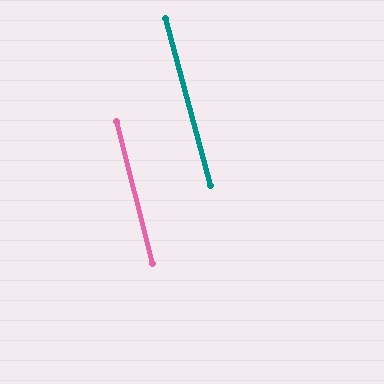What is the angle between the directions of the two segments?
Approximately 1 degree.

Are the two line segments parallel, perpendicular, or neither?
Parallel — their directions differ by only 1.1°.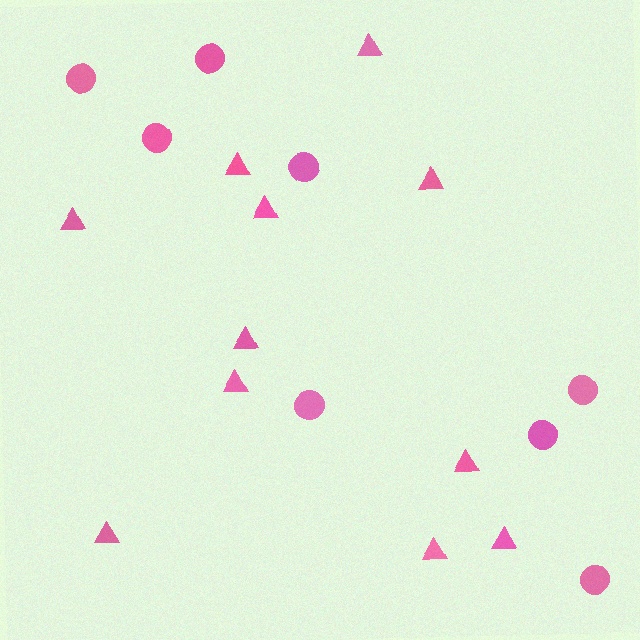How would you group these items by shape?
There are 2 groups: one group of triangles (11) and one group of circles (8).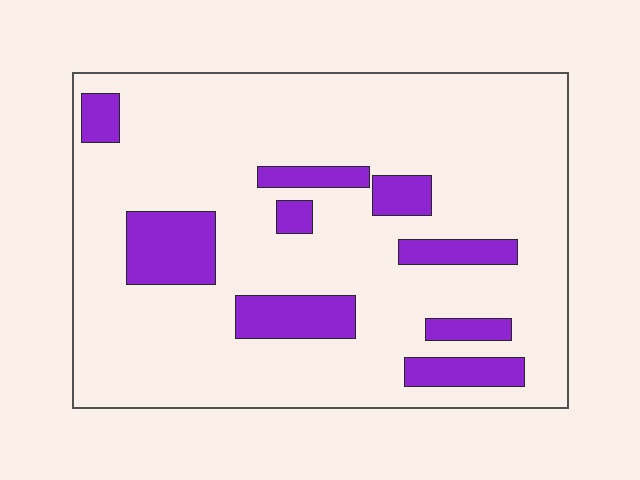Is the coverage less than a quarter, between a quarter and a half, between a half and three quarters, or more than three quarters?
Less than a quarter.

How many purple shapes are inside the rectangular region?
9.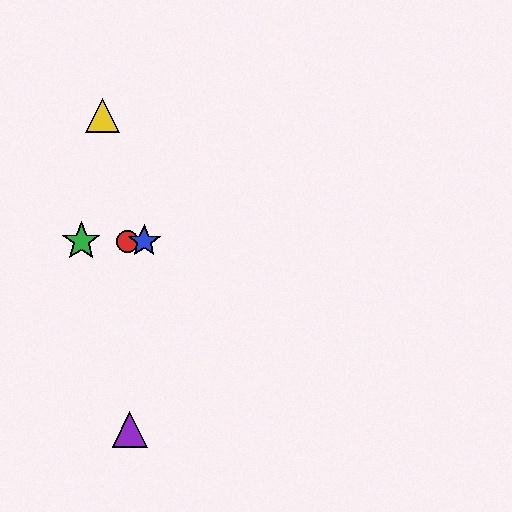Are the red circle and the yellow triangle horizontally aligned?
No, the red circle is at y≈241 and the yellow triangle is at y≈115.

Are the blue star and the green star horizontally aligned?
Yes, both are at y≈241.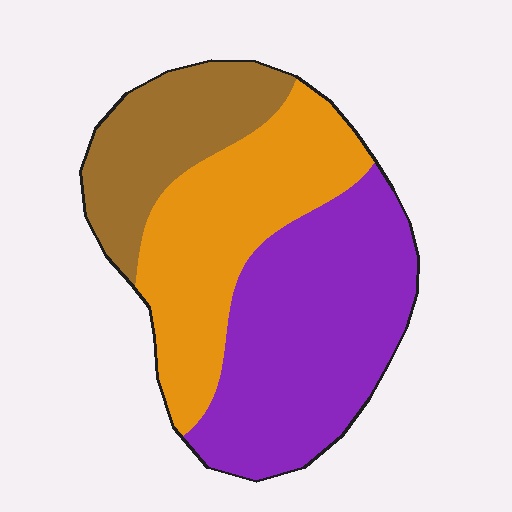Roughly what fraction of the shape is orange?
Orange takes up about one third (1/3) of the shape.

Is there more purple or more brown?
Purple.